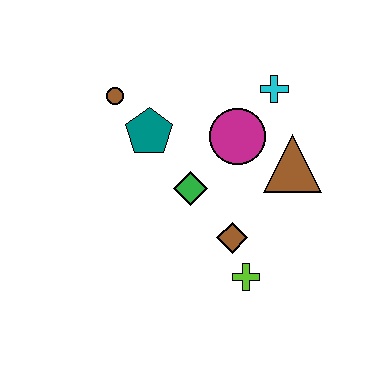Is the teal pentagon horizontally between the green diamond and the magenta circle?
No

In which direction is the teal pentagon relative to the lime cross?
The teal pentagon is above the lime cross.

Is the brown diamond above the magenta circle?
No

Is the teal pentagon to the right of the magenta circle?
No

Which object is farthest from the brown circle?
The lime cross is farthest from the brown circle.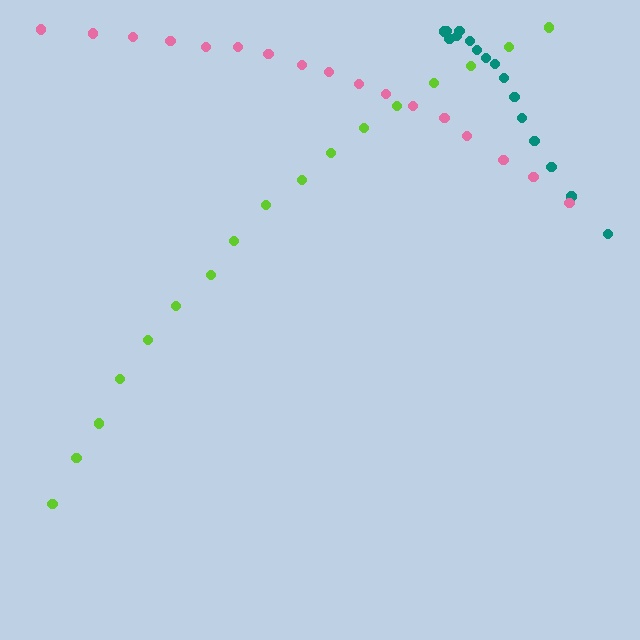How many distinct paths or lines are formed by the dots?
There are 3 distinct paths.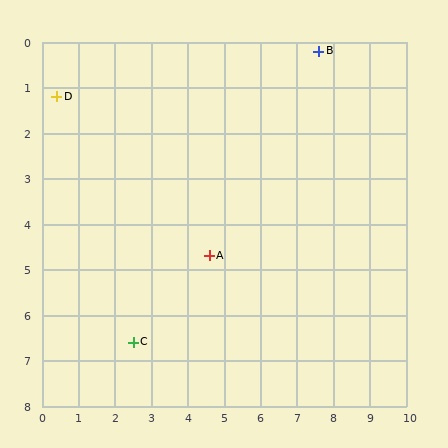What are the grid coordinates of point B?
Point B is at approximately (7.6, 0.2).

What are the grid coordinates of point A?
Point A is at approximately (4.6, 4.7).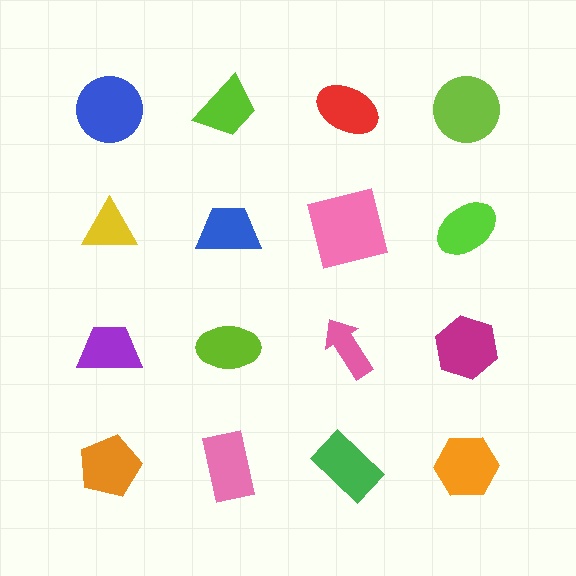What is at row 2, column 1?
A yellow triangle.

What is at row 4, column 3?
A green rectangle.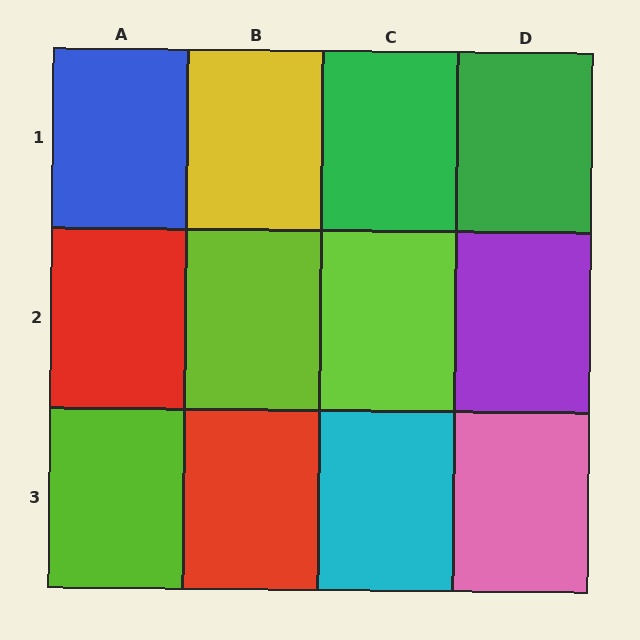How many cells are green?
2 cells are green.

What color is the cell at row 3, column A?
Lime.